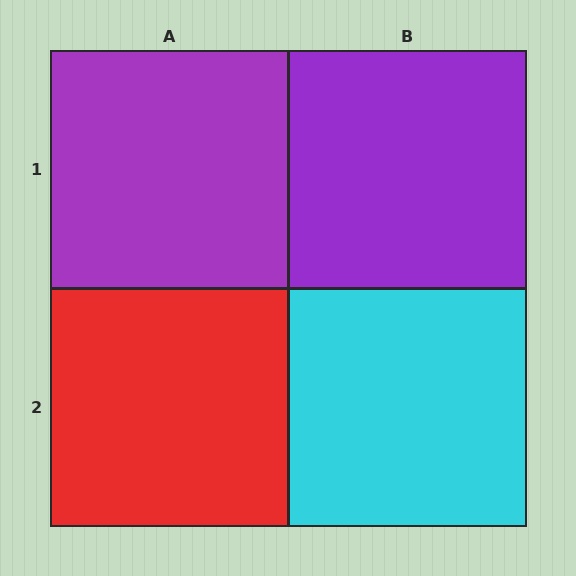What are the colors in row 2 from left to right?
Red, cyan.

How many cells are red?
1 cell is red.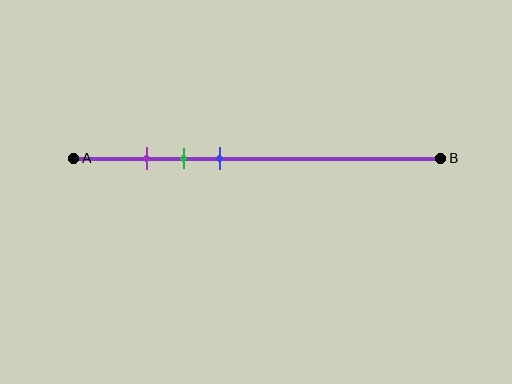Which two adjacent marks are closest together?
The purple and green marks are the closest adjacent pair.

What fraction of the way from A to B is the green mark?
The green mark is approximately 30% (0.3) of the way from A to B.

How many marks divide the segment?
There are 3 marks dividing the segment.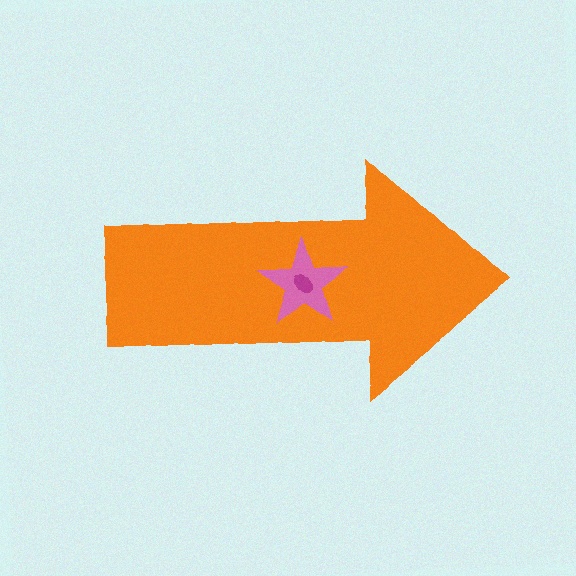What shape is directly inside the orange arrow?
The pink star.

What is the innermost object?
The magenta ellipse.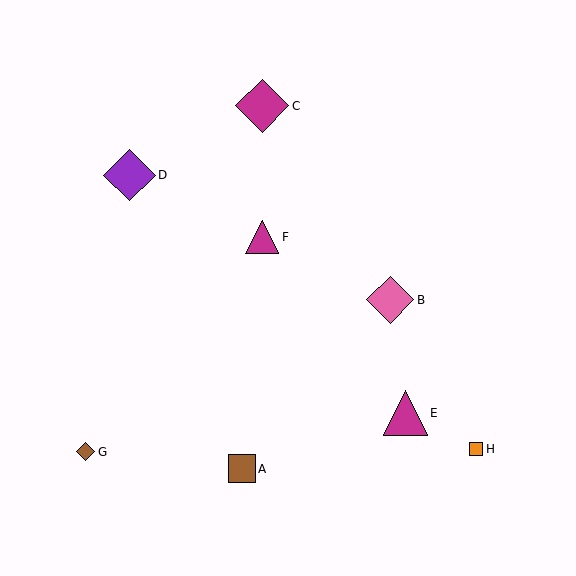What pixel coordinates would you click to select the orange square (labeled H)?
Click at (476, 449) to select the orange square H.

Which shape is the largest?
The magenta diamond (labeled C) is the largest.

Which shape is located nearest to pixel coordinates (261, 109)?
The magenta diamond (labeled C) at (262, 106) is nearest to that location.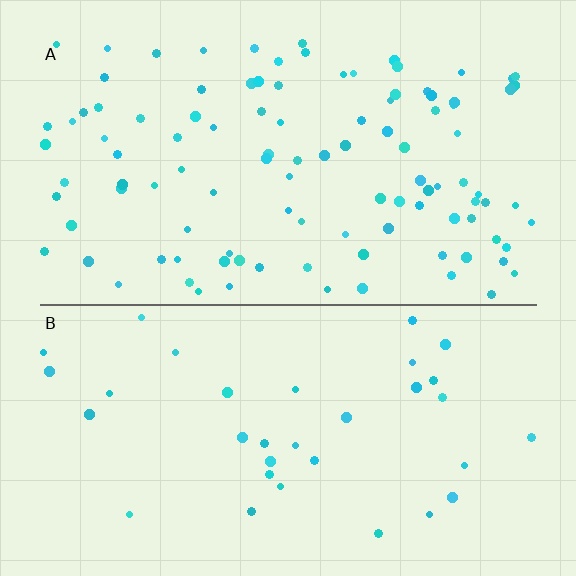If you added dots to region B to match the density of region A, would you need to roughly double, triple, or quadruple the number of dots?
Approximately triple.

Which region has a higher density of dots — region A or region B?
A (the top).